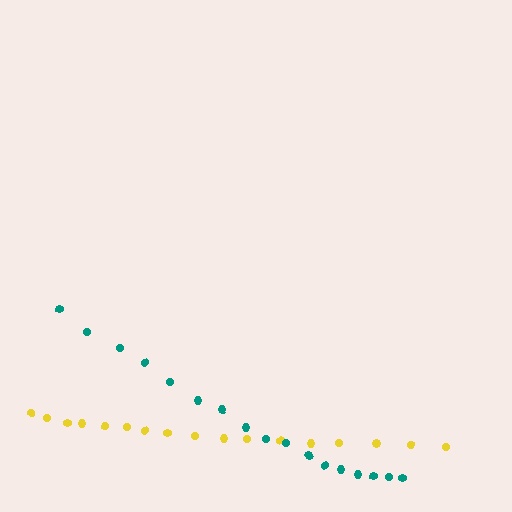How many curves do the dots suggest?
There are 2 distinct paths.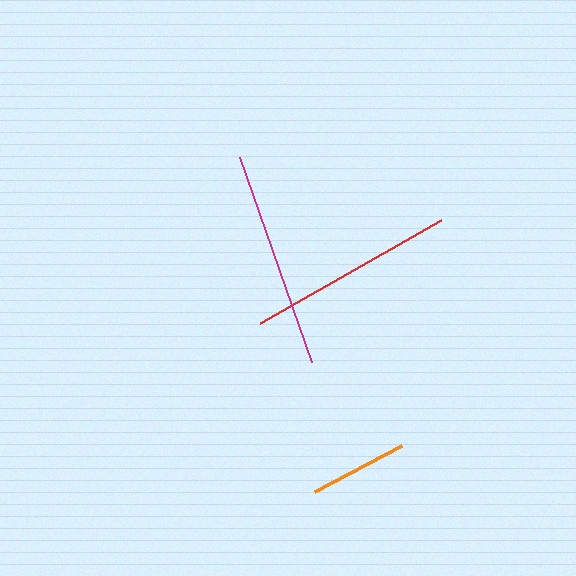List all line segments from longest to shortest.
From longest to shortest: magenta, red, orange.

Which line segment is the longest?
The magenta line is the longest at approximately 218 pixels.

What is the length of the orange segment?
The orange segment is approximately 98 pixels long.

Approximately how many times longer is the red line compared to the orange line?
The red line is approximately 2.1 times the length of the orange line.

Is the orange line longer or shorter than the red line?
The red line is longer than the orange line.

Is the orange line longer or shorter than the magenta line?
The magenta line is longer than the orange line.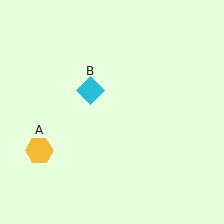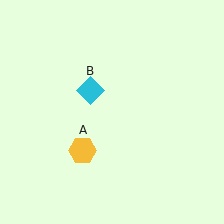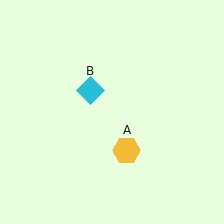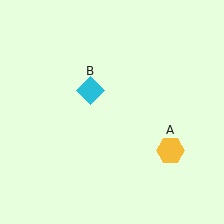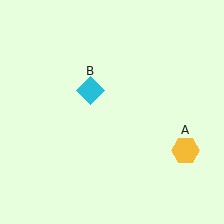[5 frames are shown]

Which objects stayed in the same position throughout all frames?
Cyan diamond (object B) remained stationary.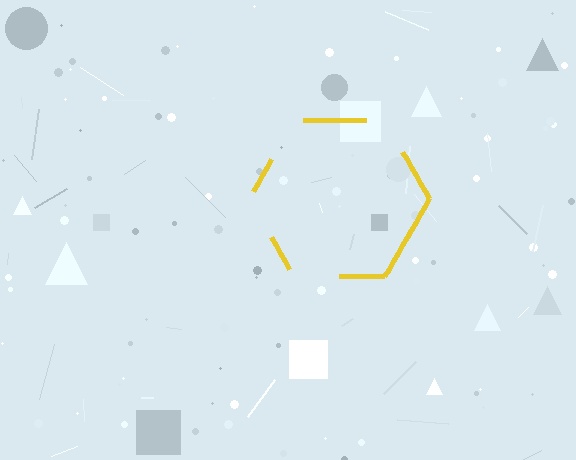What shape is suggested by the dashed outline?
The dashed outline suggests a hexagon.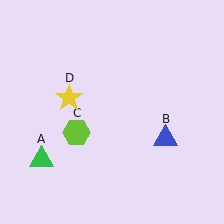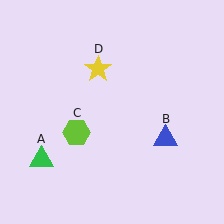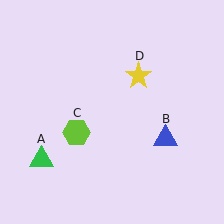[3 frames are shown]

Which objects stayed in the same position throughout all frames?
Green triangle (object A) and blue triangle (object B) and lime hexagon (object C) remained stationary.